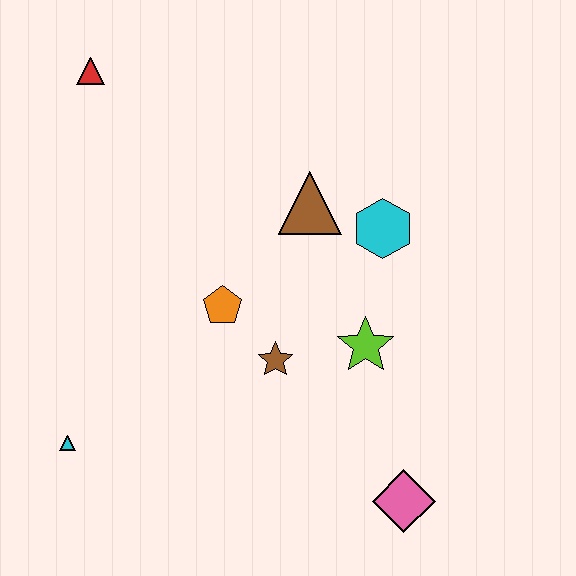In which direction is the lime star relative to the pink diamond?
The lime star is above the pink diamond.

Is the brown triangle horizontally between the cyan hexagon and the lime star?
No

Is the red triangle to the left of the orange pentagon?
Yes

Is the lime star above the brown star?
Yes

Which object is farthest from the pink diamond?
The red triangle is farthest from the pink diamond.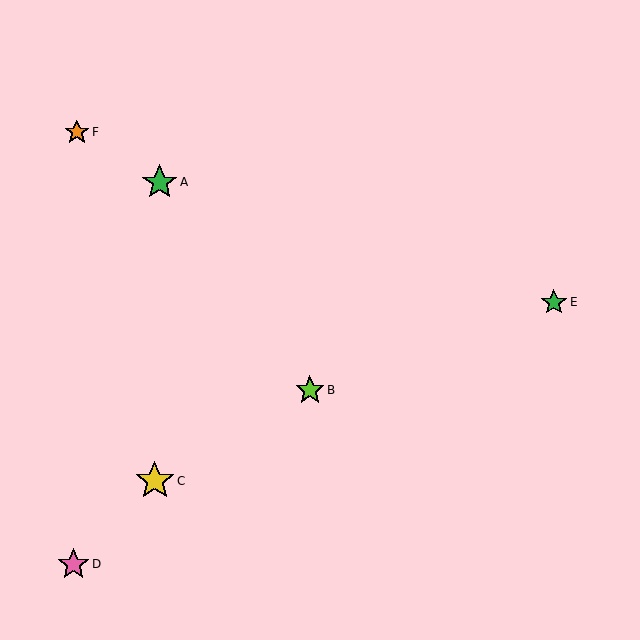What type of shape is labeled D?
Shape D is a pink star.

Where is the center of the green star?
The center of the green star is at (554, 302).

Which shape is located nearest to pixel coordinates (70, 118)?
The orange star (labeled F) at (77, 132) is nearest to that location.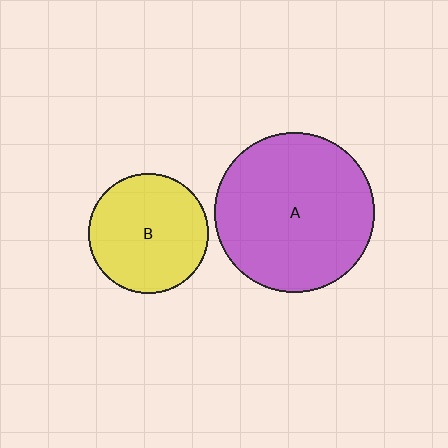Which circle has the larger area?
Circle A (purple).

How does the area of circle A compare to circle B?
Approximately 1.8 times.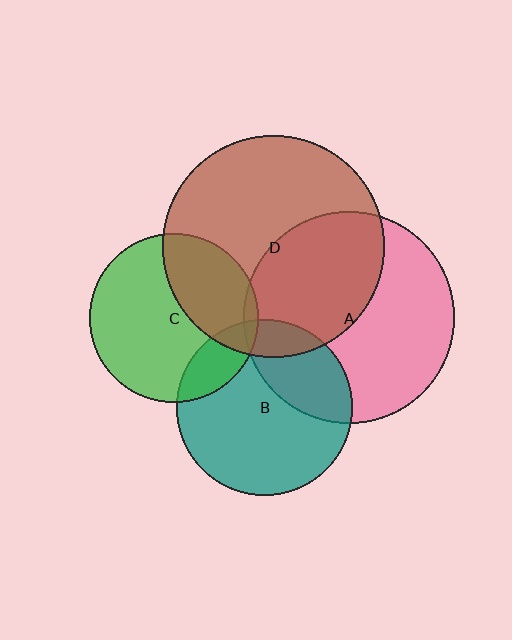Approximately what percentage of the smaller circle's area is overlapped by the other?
Approximately 45%.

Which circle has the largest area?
Circle D (brown).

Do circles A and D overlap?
Yes.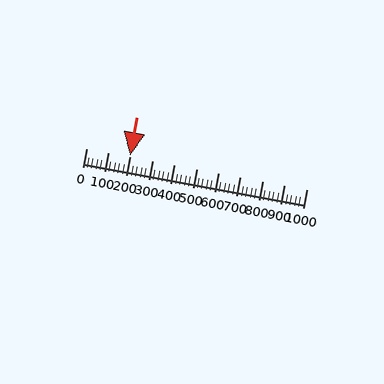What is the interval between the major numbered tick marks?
The major tick marks are spaced 100 units apart.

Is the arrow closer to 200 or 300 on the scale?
The arrow is closer to 200.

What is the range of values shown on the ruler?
The ruler shows values from 0 to 1000.